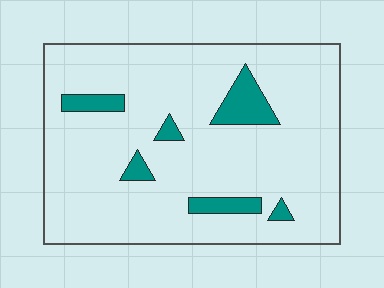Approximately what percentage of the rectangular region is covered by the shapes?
Approximately 10%.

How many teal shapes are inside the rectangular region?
6.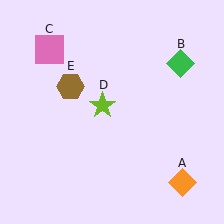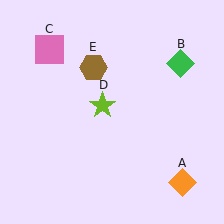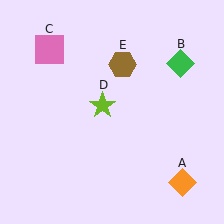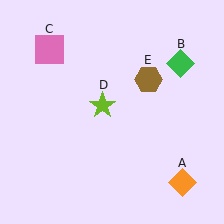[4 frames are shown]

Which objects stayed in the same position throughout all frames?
Orange diamond (object A) and green diamond (object B) and pink square (object C) and lime star (object D) remained stationary.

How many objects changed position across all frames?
1 object changed position: brown hexagon (object E).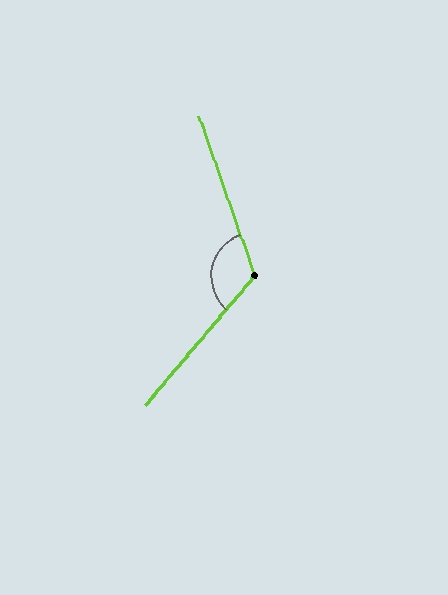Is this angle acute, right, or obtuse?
It is obtuse.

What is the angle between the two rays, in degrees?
Approximately 121 degrees.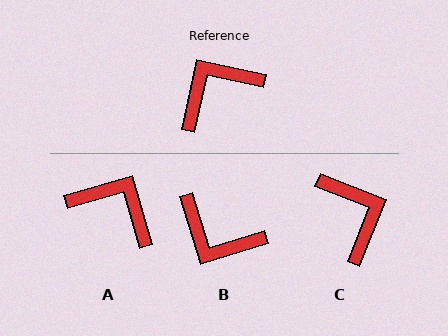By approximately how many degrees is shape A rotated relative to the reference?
Approximately 62 degrees clockwise.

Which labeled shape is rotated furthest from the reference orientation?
B, about 120 degrees away.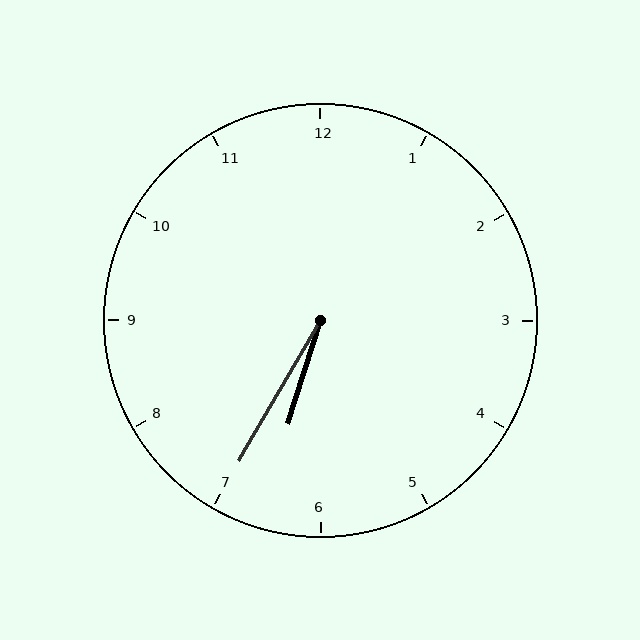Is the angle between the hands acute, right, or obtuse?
It is acute.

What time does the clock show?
6:35.